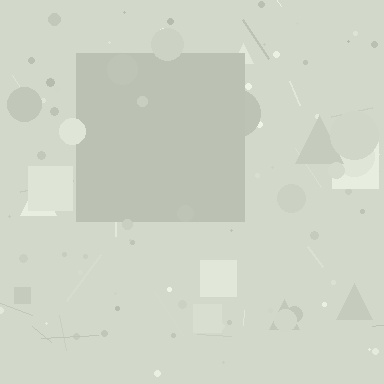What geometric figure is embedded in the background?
A square is embedded in the background.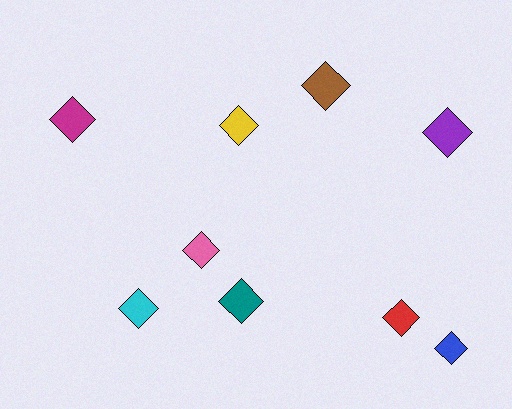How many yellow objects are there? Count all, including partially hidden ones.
There is 1 yellow object.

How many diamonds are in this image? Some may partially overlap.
There are 9 diamonds.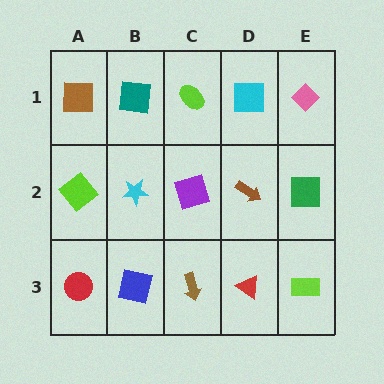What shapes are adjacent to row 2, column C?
A lime ellipse (row 1, column C), a brown arrow (row 3, column C), a cyan star (row 2, column B), a brown arrow (row 2, column D).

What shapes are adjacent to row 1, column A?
A lime diamond (row 2, column A), a teal square (row 1, column B).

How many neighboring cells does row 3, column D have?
3.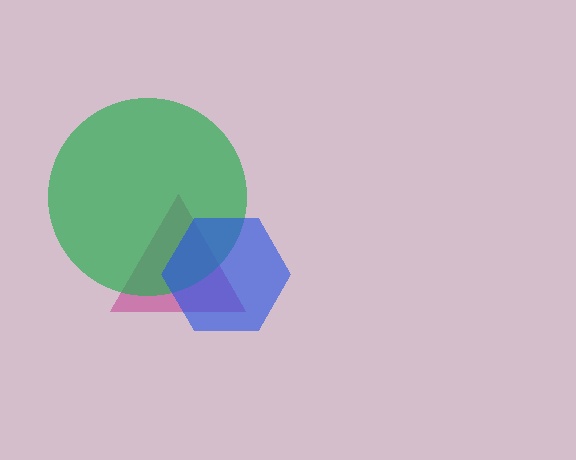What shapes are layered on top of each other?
The layered shapes are: a magenta triangle, a green circle, a blue hexagon.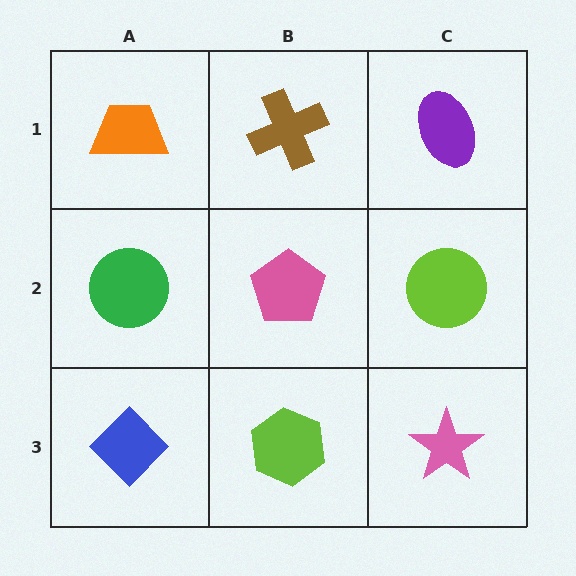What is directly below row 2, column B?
A lime hexagon.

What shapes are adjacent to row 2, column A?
An orange trapezoid (row 1, column A), a blue diamond (row 3, column A), a pink pentagon (row 2, column B).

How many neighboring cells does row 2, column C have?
3.